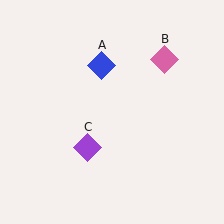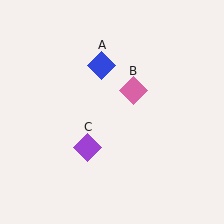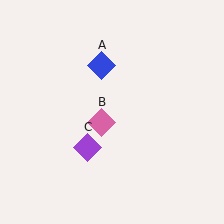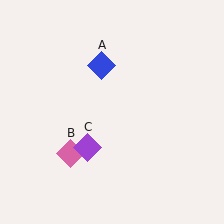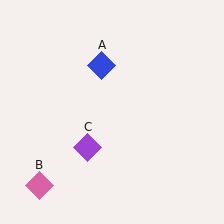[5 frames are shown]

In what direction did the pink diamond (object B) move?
The pink diamond (object B) moved down and to the left.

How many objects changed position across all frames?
1 object changed position: pink diamond (object B).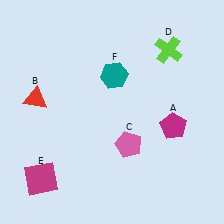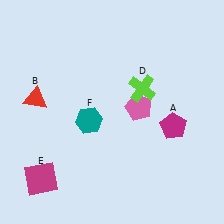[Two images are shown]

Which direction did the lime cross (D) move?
The lime cross (D) moved down.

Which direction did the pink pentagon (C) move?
The pink pentagon (C) moved up.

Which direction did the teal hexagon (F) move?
The teal hexagon (F) moved down.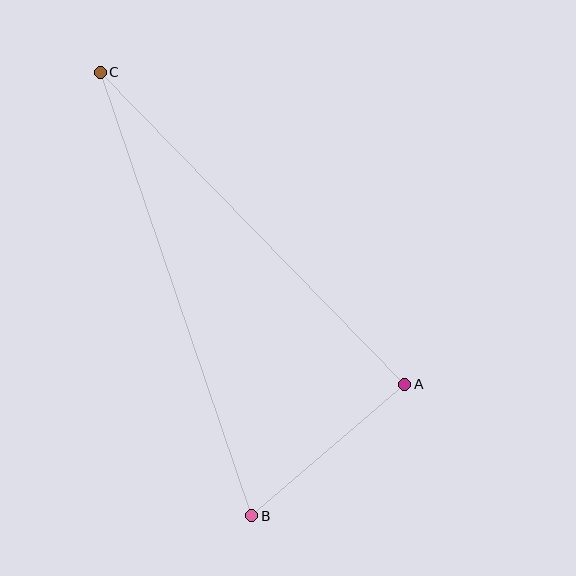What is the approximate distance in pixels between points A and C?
The distance between A and C is approximately 436 pixels.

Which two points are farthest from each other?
Points B and C are farthest from each other.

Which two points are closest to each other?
Points A and B are closest to each other.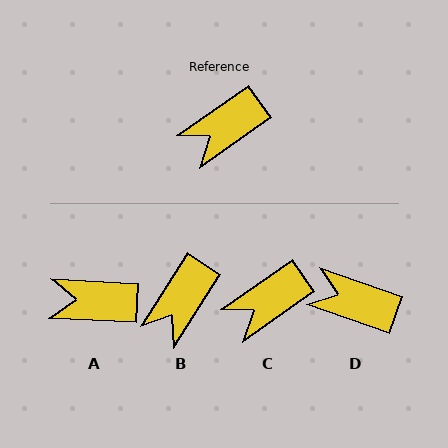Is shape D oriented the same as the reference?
No, it is off by about 54 degrees.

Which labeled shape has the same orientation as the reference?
C.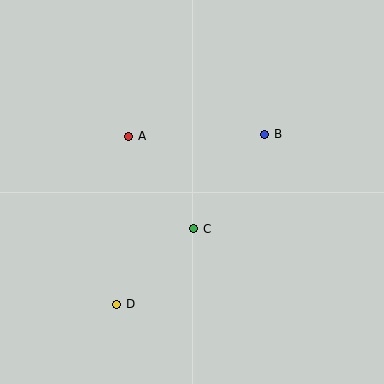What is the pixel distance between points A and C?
The distance between A and C is 113 pixels.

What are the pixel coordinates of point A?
Point A is at (129, 136).